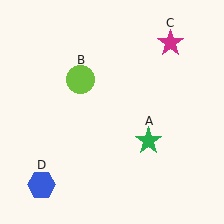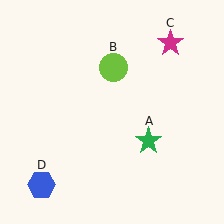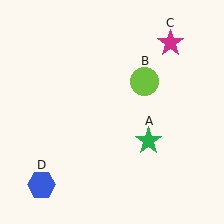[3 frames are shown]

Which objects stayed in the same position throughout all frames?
Green star (object A) and magenta star (object C) and blue hexagon (object D) remained stationary.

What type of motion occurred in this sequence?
The lime circle (object B) rotated clockwise around the center of the scene.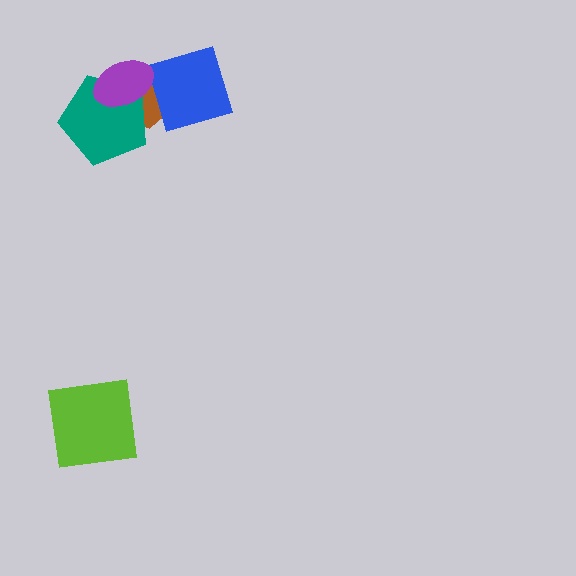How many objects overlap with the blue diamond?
2 objects overlap with the blue diamond.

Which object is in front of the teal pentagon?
The purple ellipse is in front of the teal pentagon.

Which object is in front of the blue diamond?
The purple ellipse is in front of the blue diamond.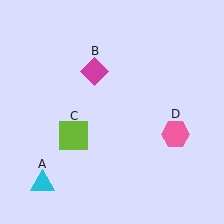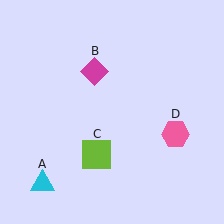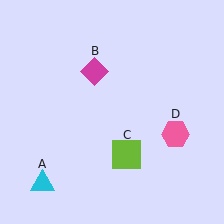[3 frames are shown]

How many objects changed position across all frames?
1 object changed position: lime square (object C).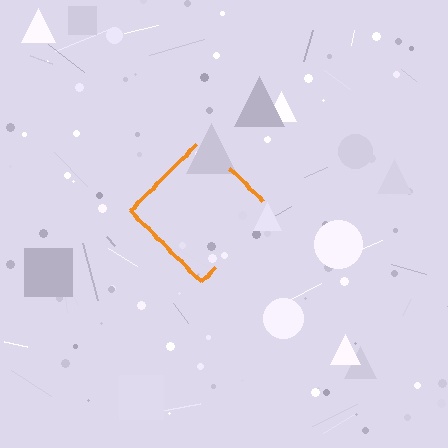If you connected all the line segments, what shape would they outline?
They would outline a diamond.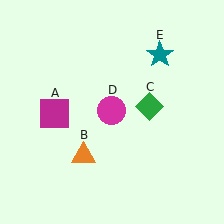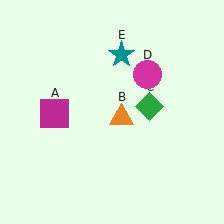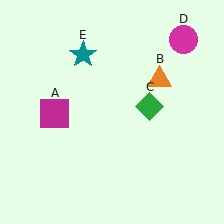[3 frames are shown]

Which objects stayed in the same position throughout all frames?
Magenta square (object A) and green diamond (object C) remained stationary.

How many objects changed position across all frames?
3 objects changed position: orange triangle (object B), magenta circle (object D), teal star (object E).